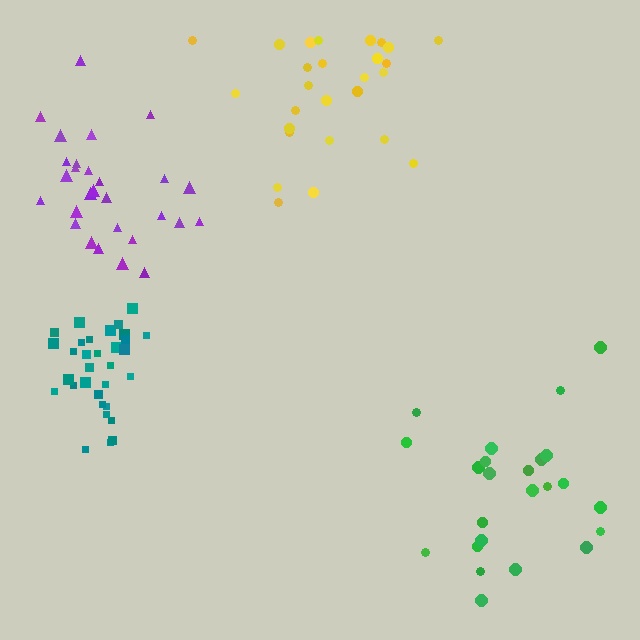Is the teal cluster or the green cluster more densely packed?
Teal.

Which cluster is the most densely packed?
Teal.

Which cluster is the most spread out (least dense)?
Green.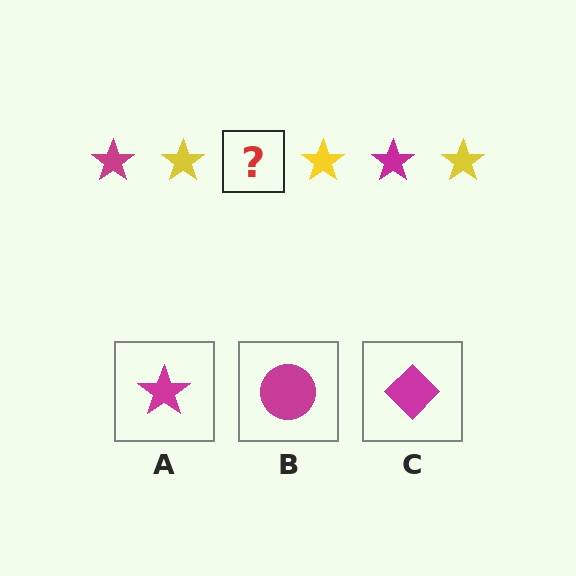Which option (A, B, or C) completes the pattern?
A.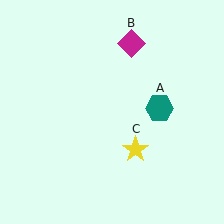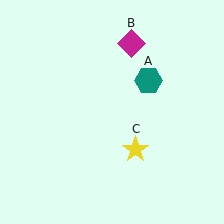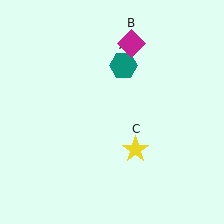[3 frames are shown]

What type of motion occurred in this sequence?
The teal hexagon (object A) rotated counterclockwise around the center of the scene.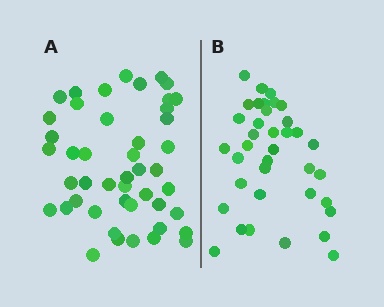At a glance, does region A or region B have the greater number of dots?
Region A (the left region) has more dots.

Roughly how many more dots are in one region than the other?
Region A has roughly 8 or so more dots than region B.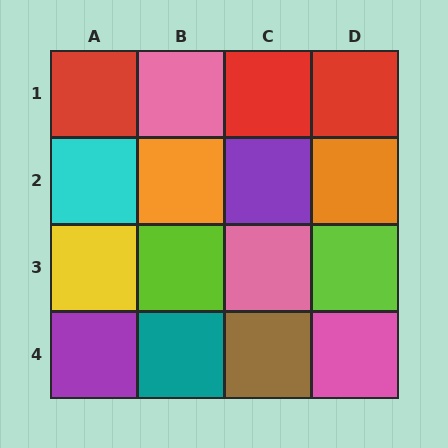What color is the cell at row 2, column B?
Orange.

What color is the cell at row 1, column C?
Red.